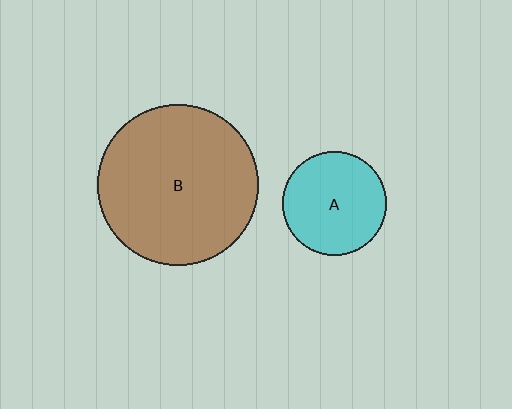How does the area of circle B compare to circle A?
Approximately 2.4 times.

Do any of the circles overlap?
No, none of the circles overlap.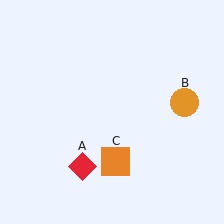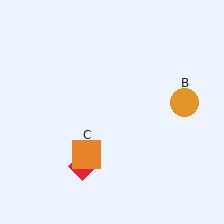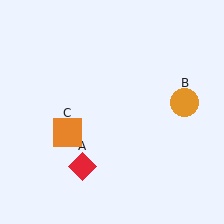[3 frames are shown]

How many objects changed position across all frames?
1 object changed position: orange square (object C).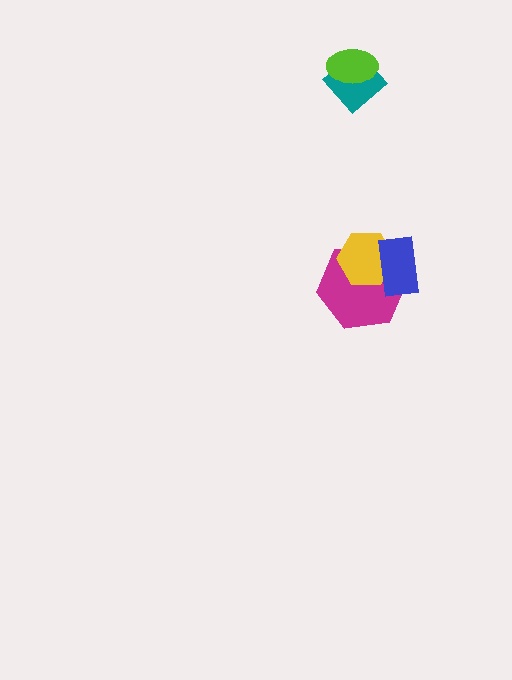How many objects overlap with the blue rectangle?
2 objects overlap with the blue rectangle.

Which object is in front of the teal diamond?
The lime ellipse is in front of the teal diamond.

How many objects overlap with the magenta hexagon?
2 objects overlap with the magenta hexagon.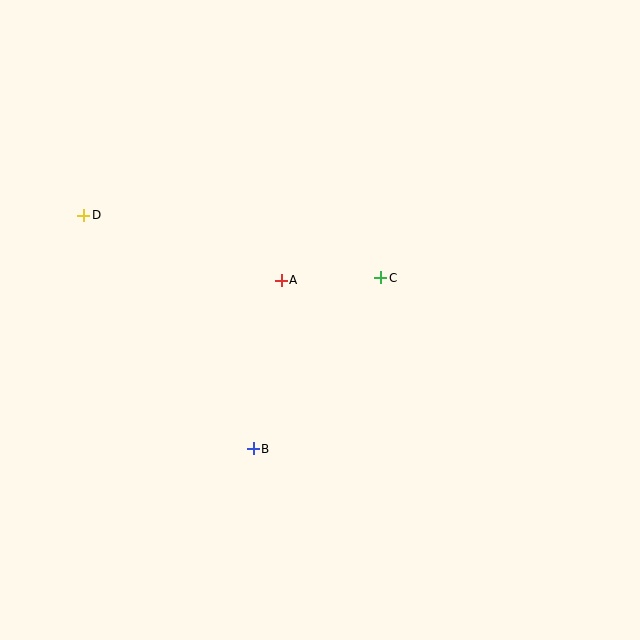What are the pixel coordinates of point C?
Point C is at (381, 278).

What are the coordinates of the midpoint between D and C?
The midpoint between D and C is at (232, 247).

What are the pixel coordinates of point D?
Point D is at (84, 216).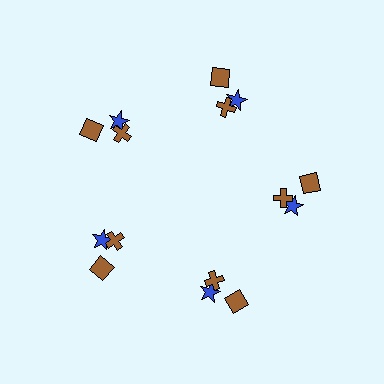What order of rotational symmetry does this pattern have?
This pattern has 5-fold rotational symmetry.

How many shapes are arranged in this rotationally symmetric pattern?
There are 15 shapes, arranged in 5 groups of 3.